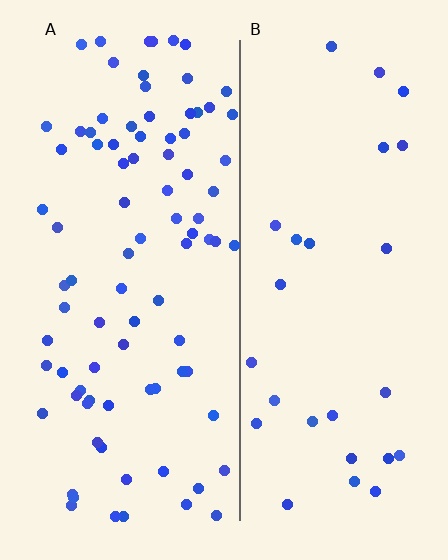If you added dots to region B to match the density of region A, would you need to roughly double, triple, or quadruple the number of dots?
Approximately triple.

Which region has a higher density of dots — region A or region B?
A (the left).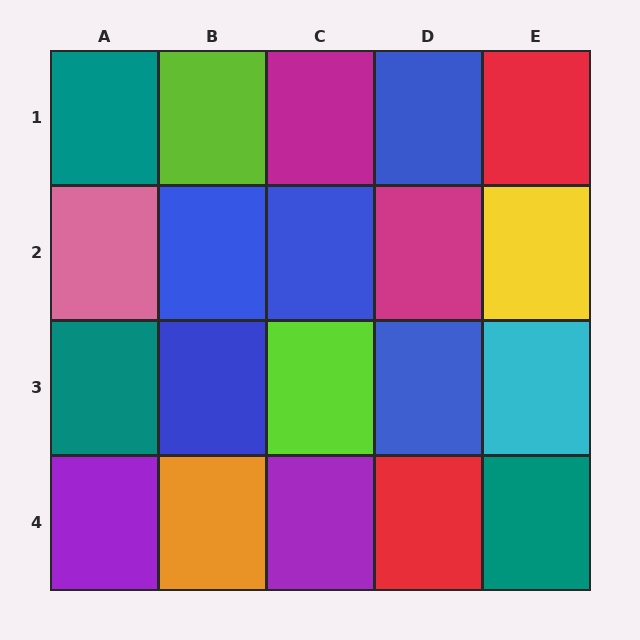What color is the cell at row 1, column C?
Magenta.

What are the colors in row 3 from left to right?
Teal, blue, lime, blue, cyan.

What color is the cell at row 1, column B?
Lime.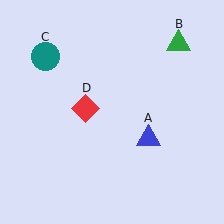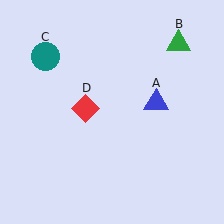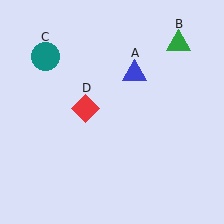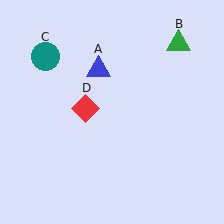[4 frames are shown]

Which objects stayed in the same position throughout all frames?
Green triangle (object B) and teal circle (object C) and red diamond (object D) remained stationary.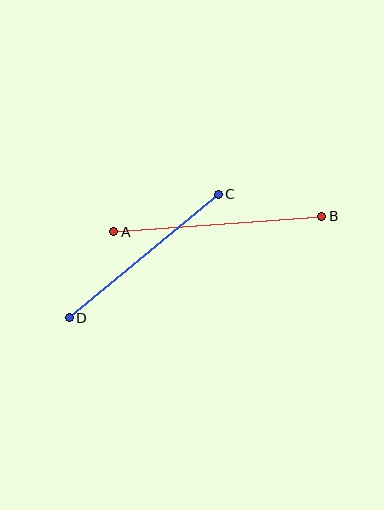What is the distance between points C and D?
The distance is approximately 194 pixels.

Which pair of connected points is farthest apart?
Points A and B are farthest apart.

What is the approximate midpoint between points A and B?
The midpoint is at approximately (218, 224) pixels.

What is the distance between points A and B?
The distance is approximately 208 pixels.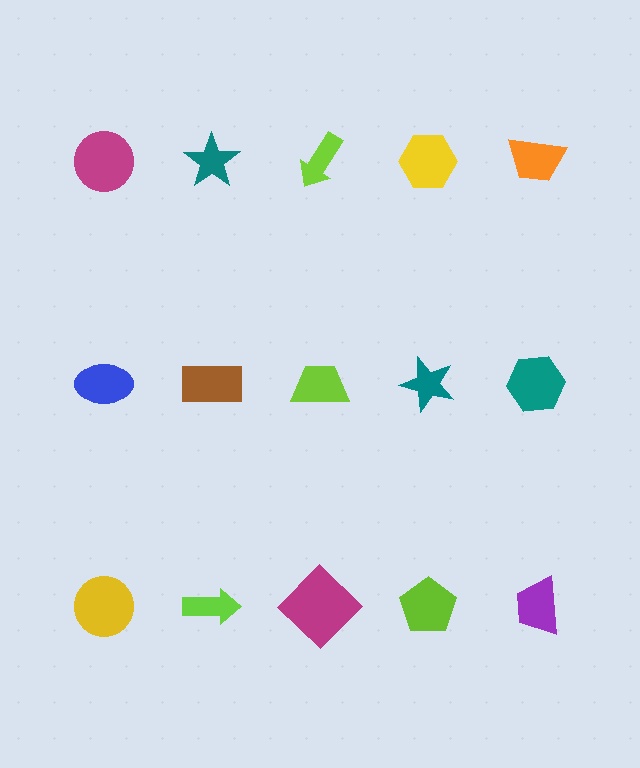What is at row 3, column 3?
A magenta diamond.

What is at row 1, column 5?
An orange trapezoid.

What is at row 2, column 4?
A teal star.